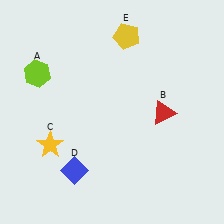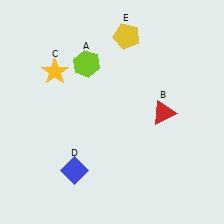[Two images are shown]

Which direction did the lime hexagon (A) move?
The lime hexagon (A) moved right.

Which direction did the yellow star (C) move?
The yellow star (C) moved up.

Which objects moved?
The objects that moved are: the lime hexagon (A), the yellow star (C).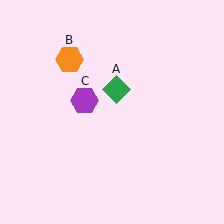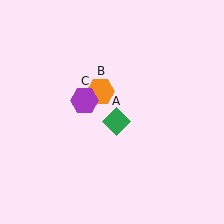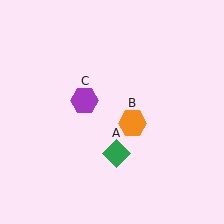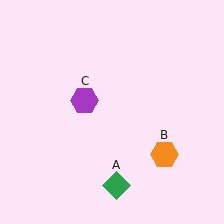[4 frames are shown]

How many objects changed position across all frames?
2 objects changed position: green diamond (object A), orange hexagon (object B).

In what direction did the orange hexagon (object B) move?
The orange hexagon (object B) moved down and to the right.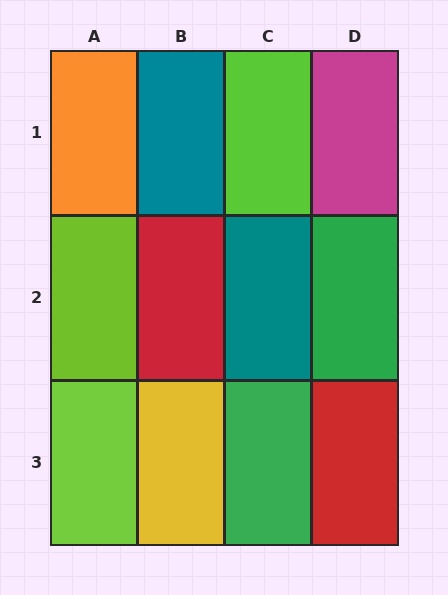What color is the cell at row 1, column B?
Teal.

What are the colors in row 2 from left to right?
Lime, red, teal, green.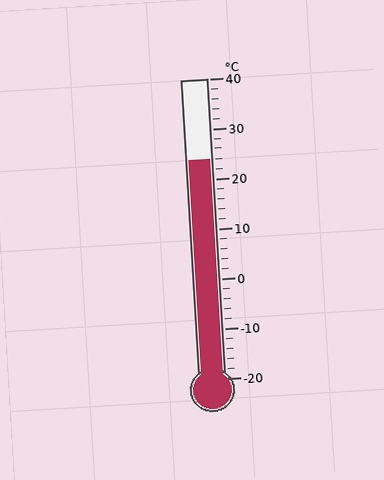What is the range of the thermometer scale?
The thermometer scale ranges from -20°C to 40°C.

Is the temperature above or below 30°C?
The temperature is below 30°C.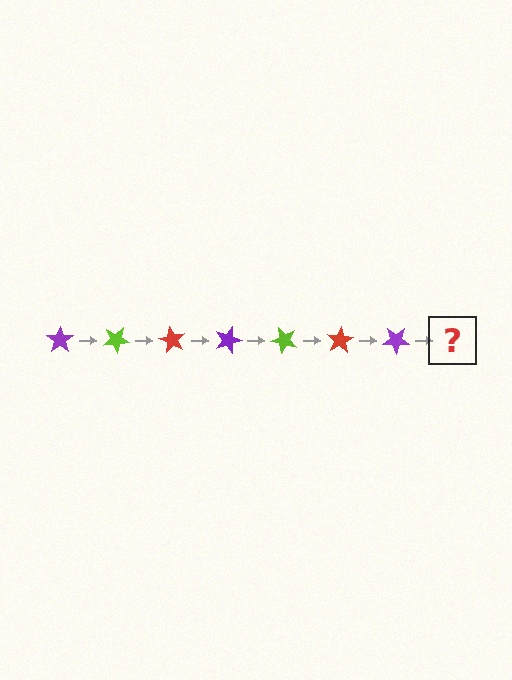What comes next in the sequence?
The next element should be a lime star, rotated 210 degrees from the start.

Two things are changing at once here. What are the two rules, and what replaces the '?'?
The two rules are that it rotates 30 degrees each step and the color cycles through purple, lime, and red. The '?' should be a lime star, rotated 210 degrees from the start.